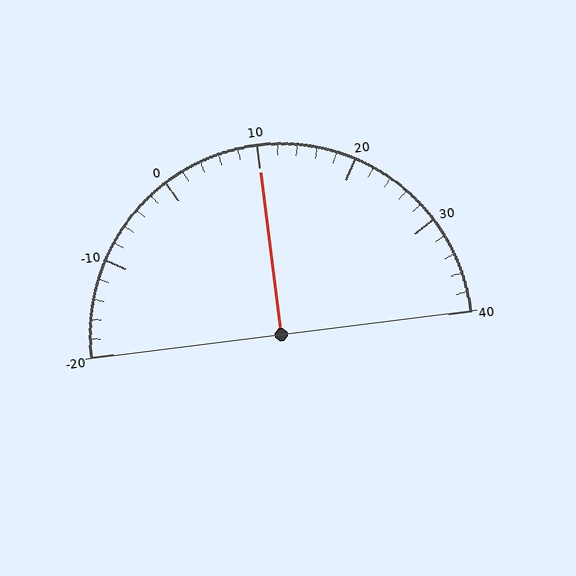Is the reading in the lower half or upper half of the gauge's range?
The reading is in the upper half of the range (-20 to 40).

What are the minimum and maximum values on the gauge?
The gauge ranges from -20 to 40.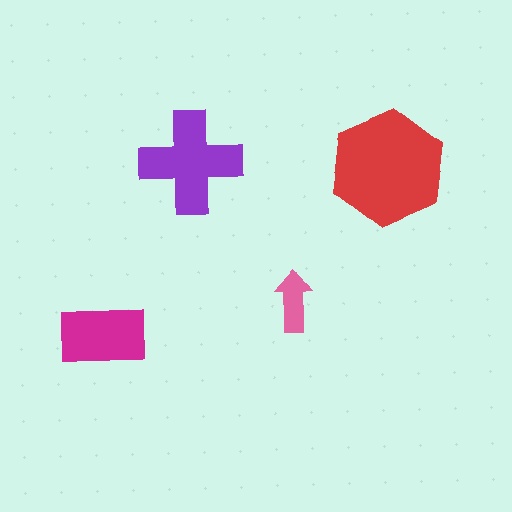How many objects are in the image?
There are 4 objects in the image.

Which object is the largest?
The red hexagon.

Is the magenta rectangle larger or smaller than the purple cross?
Smaller.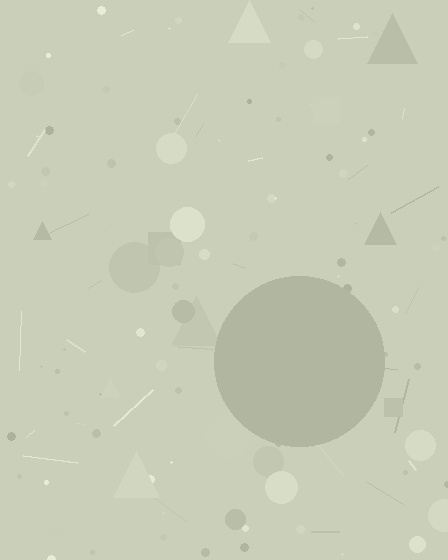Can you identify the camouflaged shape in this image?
The camouflaged shape is a circle.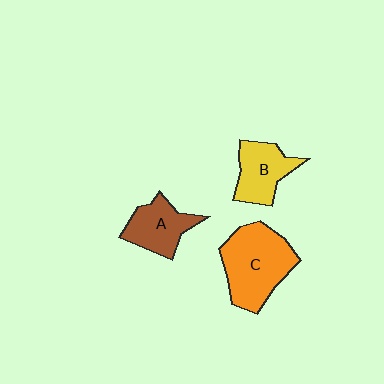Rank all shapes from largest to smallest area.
From largest to smallest: C (orange), B (yellow), A (brown).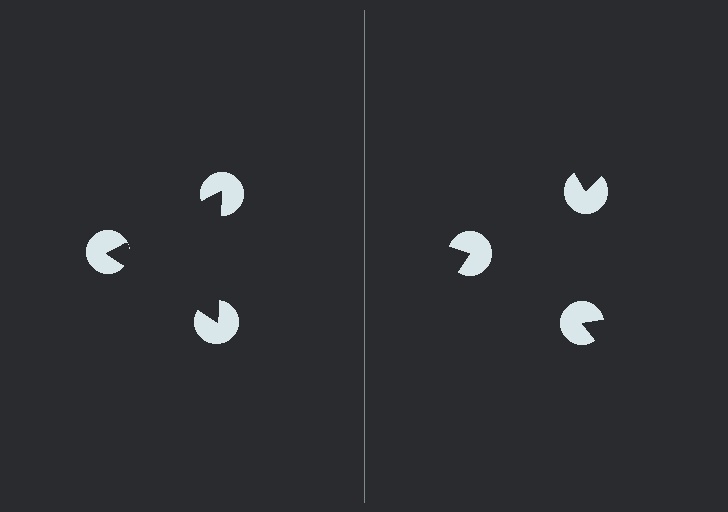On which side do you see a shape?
An illusory triangle appears on the left side. On the right side the wedge cuts are rotated, so no coherent shape forms.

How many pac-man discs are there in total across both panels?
6 — 3 on each side.